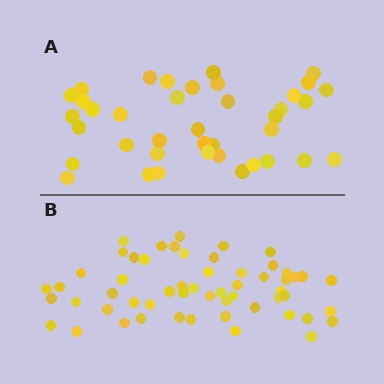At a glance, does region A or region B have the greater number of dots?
Region B (the bottom region) has more dots.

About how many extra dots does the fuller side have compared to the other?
Region B has approximately 15 more dots than region A.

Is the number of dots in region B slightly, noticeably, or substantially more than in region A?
Region B has noticeably more, but not dramatically so. The ratio is roughly 1.4 to 1.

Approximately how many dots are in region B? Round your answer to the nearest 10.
About 60 dots. (The exact count is 56, which rounds to 60.)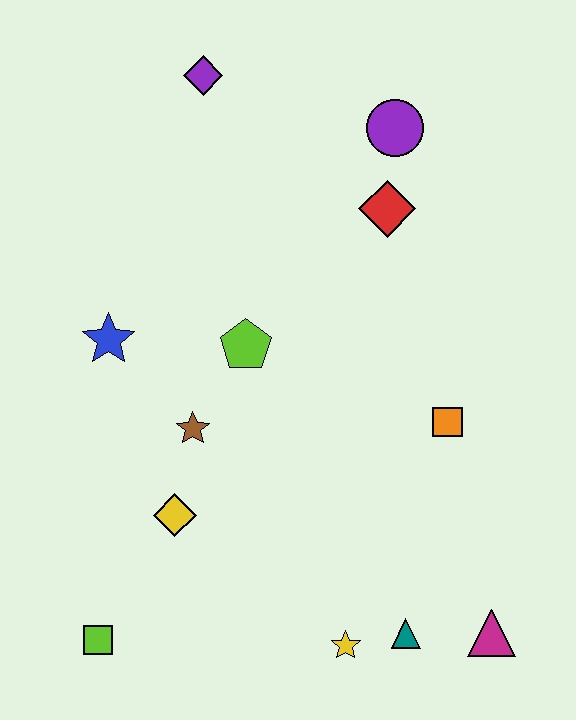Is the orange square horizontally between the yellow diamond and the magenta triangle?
Yes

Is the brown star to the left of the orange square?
Yes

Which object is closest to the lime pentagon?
The brown star is closest to the lime pentagon.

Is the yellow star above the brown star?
No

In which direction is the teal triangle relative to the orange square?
The teal triangle is below the orange square.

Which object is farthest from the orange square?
The purple diamond is farthest from the orange square.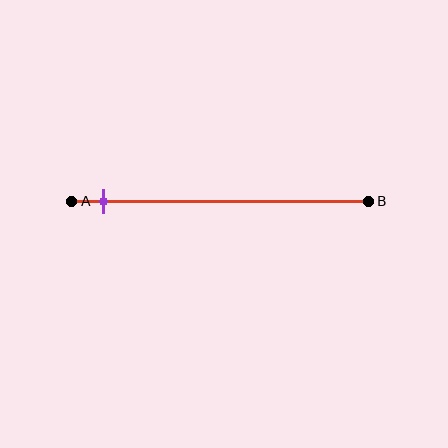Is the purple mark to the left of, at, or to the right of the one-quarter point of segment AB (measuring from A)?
The purple mark is to the left of the one-quarter point of segment AB.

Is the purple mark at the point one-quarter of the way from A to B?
No, the mark is at about 10% from A, not at the 25% one-quarter point.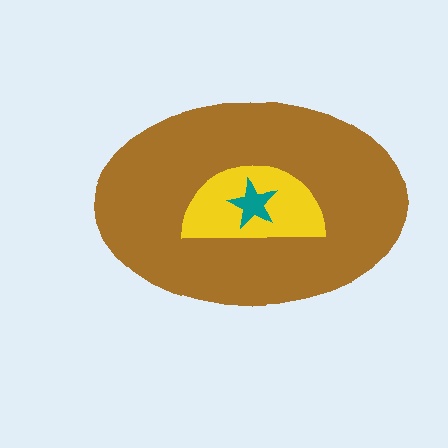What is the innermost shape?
The teal star.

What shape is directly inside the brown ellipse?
The yellow semicircle.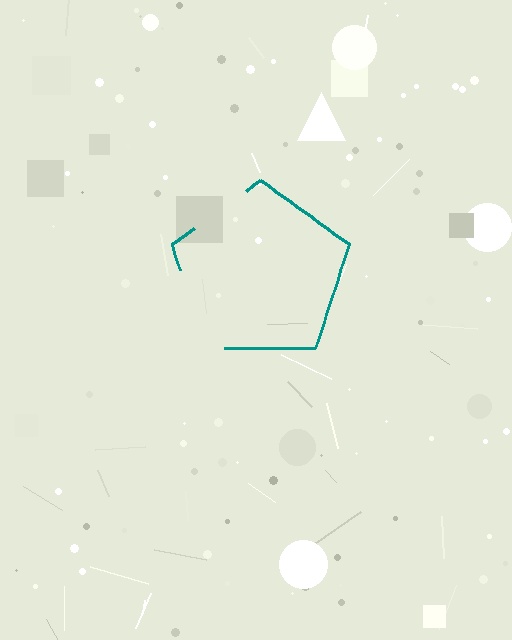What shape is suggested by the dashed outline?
The dashed outline suggests a pentagon.